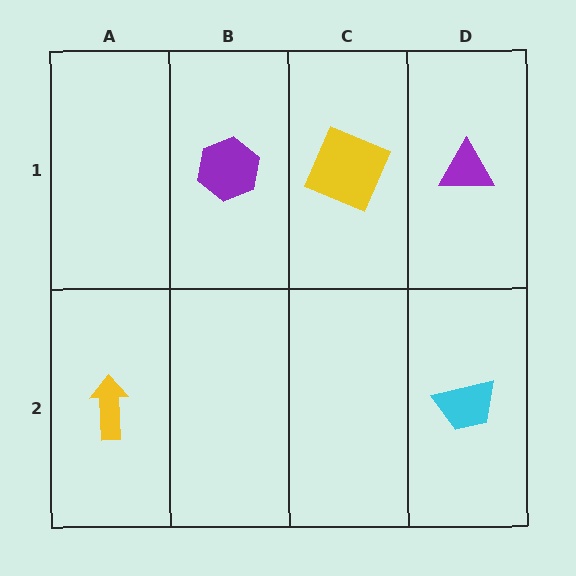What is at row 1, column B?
A purple hexagon.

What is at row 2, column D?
A cyan trapezoid.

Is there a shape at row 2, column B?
No, that cell is empty.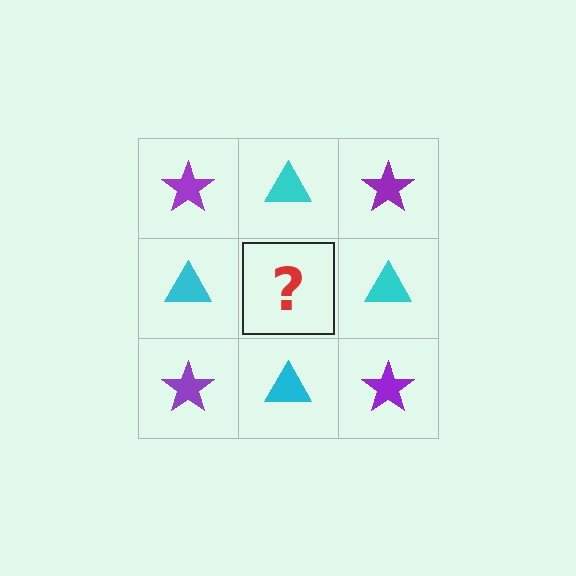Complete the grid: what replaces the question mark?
The question mark should be replaced with a purple star.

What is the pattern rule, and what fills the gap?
The rule is that it alternates purple star and cyan triangle in a checkerboard pattern. The gap should be filled with a purple star.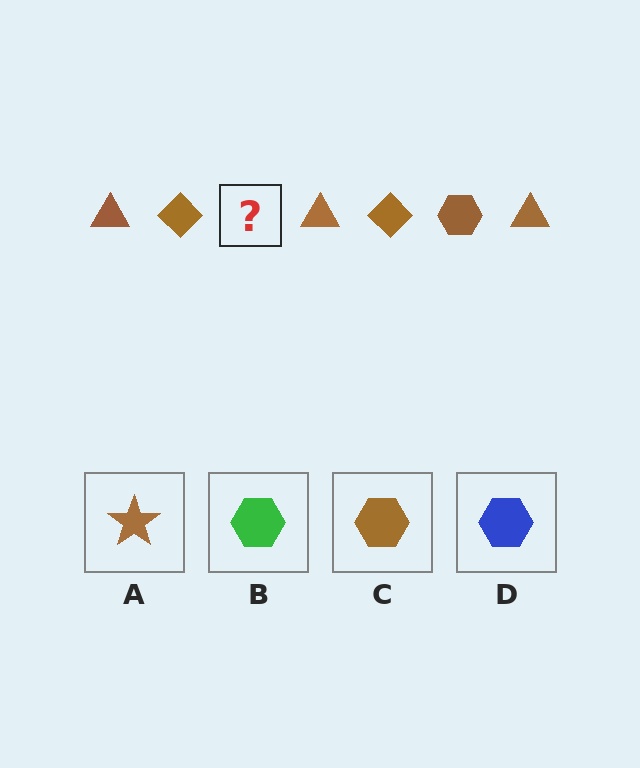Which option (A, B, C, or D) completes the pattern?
C.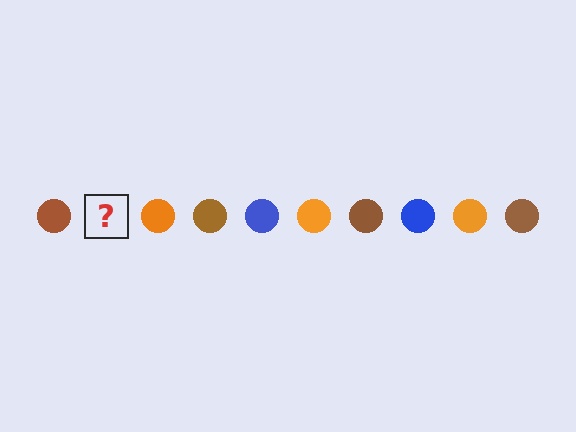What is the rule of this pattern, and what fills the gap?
The rule is that the pattern cycles through brown, blue, orange circles. The gap should be filled with a blue circle.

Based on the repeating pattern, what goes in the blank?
The blank should be a blue circle.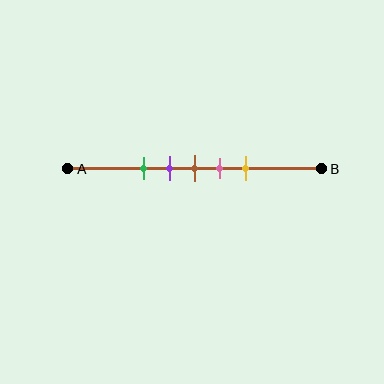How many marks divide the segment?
There are 5 marks dividing the segment.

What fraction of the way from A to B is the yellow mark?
The yellow mark is approximately 70% (0.7) of the way from A to B.